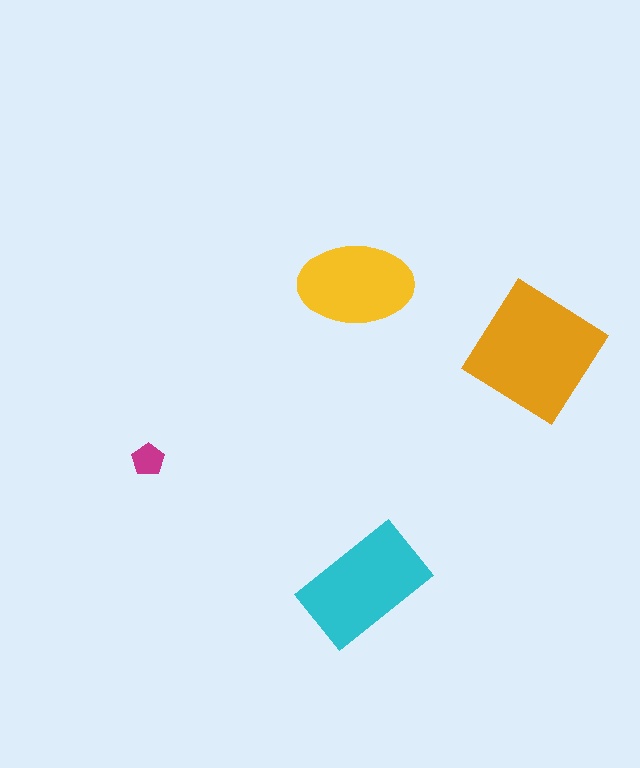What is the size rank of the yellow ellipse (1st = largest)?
3rd.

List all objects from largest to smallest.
The orange diamond, the cyan rectangle, the yellow ellipse, the magenta pentagon.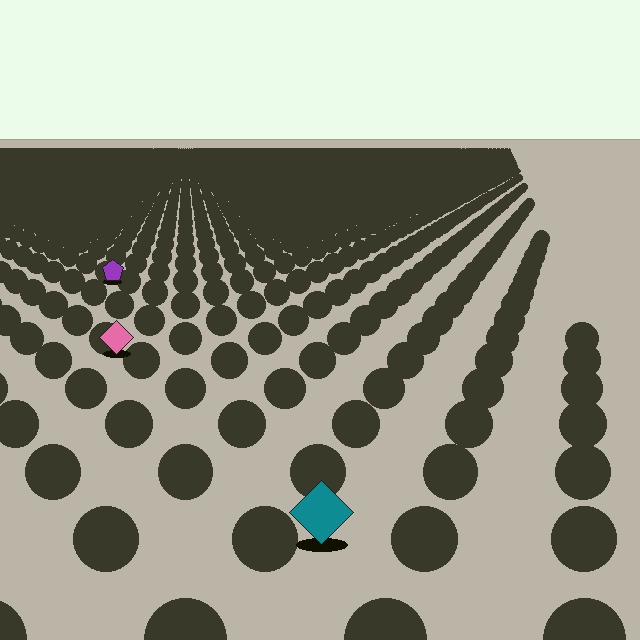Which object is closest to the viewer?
The teal diamond is closest. The texture marks near it are larger and more spread out.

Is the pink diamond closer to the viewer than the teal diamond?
No. The teal diamond is closer — you can tell from the texture gradient: the ground texture is coarser near it.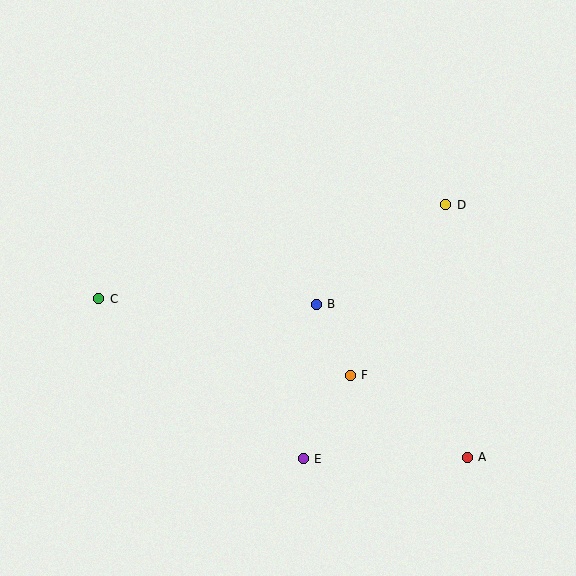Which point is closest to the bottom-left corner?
Point C is closest to the bottom-left corner.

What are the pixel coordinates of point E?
Point E is at (303, 459).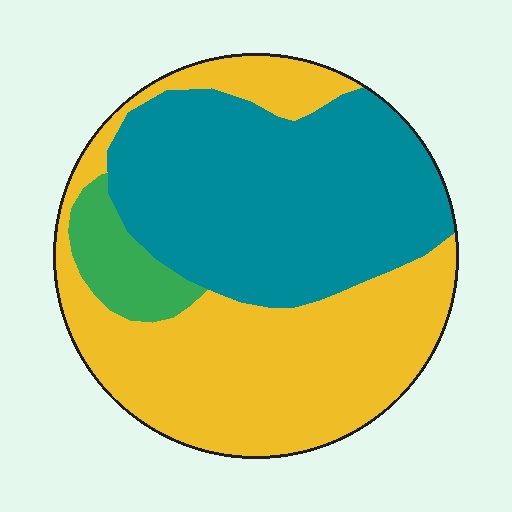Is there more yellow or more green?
Yellow.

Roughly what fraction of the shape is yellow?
Yellow covers 48% of the shape.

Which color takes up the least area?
Green, at roughly 5%.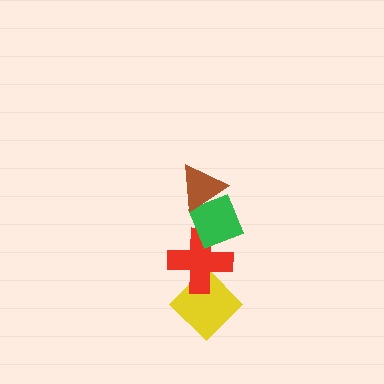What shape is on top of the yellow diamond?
The red cross is on top of the yellow diamond.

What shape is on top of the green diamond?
The brown triangle is on top of the green diamond.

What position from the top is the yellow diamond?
The yellow diamond is 4th from the top.